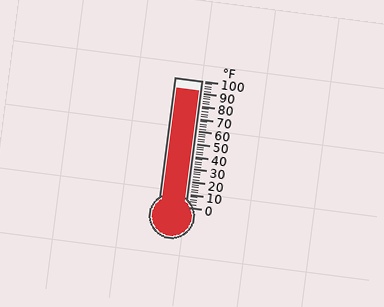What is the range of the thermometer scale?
The thermometer scale ranges from 0°F to 100°F.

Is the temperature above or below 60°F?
The temperature is above 60°F.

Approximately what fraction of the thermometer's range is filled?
The thermometer is filled to approximately 90% of its range.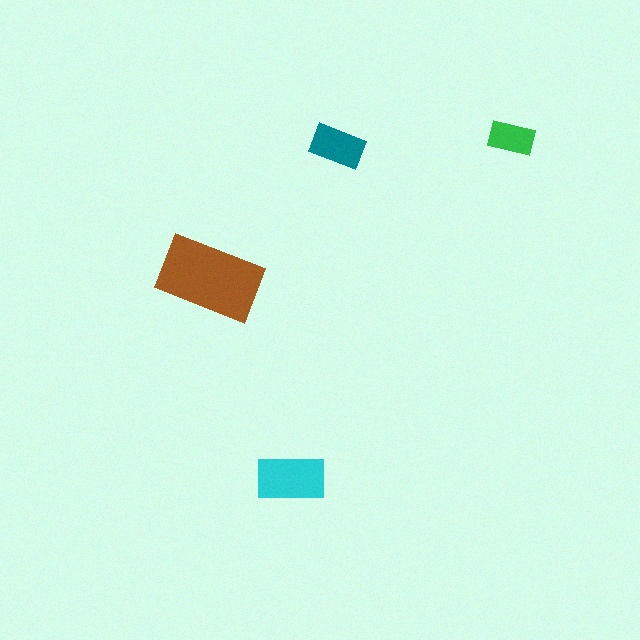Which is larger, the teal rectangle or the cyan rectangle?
The cyan one.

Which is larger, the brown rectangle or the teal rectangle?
The brown one.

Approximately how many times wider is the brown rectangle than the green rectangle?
About 2.5 times wider.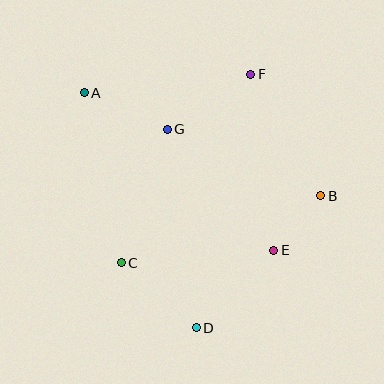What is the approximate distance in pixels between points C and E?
The distance between C and E is approximately 153 pixels.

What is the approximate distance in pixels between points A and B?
The distance between A and B is approximately 258 pixels.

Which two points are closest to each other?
Points B and E are closest to each other.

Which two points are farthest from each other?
Points A and D are farthest from each other.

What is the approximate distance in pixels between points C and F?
The distance between C and F is approximately 229 pixels.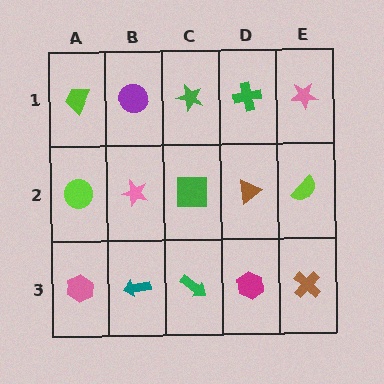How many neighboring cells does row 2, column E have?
3.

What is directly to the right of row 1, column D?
A pink star.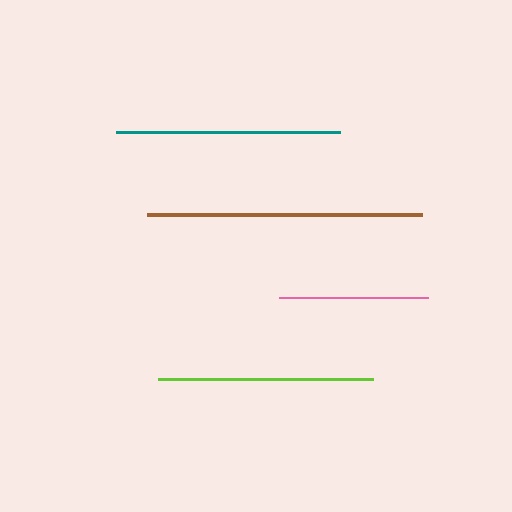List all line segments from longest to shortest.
From longest to shortest: brown, teal, lime, pink.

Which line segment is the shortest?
The pink line is the shortest at approximately 149 pixels.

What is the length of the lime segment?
The lime segment is approximately 215 pixels long.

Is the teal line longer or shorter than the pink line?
The teal line is longer than the pink line.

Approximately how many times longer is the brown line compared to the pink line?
The brown line is approximately 1.8 times the length of the pink line.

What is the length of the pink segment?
The pink segment is approximately 149 pixels long.